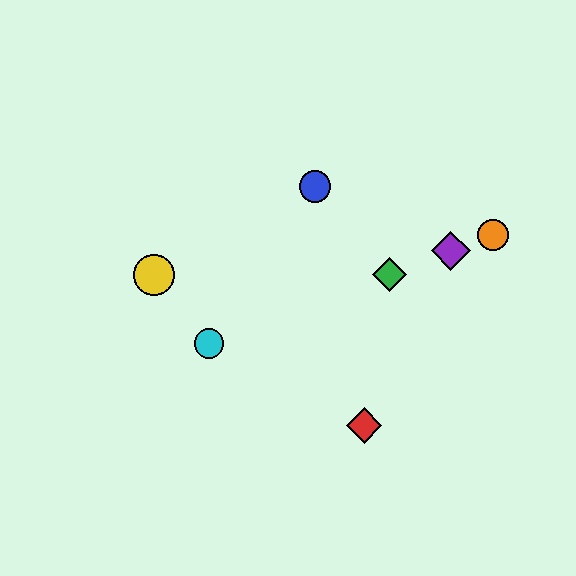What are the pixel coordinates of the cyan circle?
The cyan circle is at (209, 343).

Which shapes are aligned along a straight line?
The green diamond, the purple diamond, the orange circle, the cyan circle are aligned along a straight line.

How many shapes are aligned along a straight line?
4 shapes (the green diamond, the purple diamond, the orange circle, the cyan circle) are aligned along a straight line.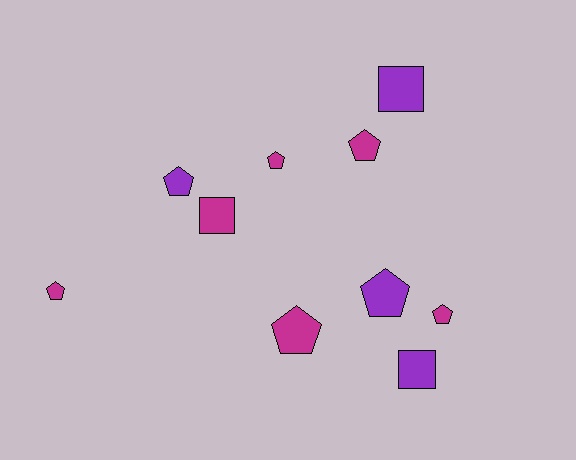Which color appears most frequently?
Magenta, with 6 objects.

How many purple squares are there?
There are 2 purple squares.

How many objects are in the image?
There are 10 objects.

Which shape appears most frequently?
Pentagon, with 7 objects.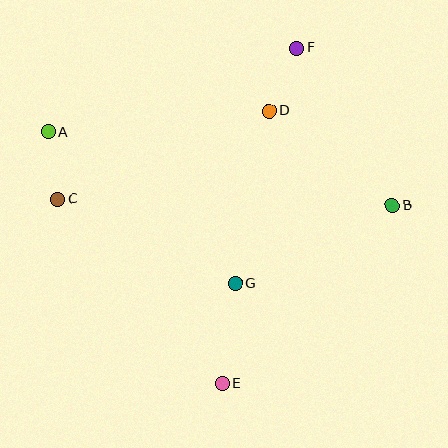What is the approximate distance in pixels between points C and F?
The distance between C and F is approximately 283 pixels.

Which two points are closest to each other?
Points A and C are closest to each other.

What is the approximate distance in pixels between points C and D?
The distance between C and D is approximately 228 pixels.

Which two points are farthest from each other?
Points A and B are farthest from each other.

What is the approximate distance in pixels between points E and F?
The distance between E and F is approximately 344 pixels.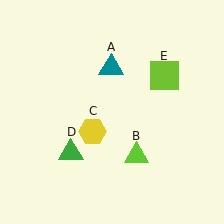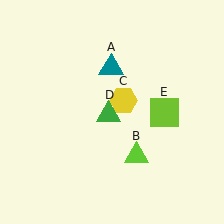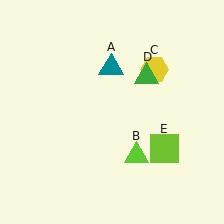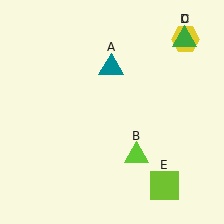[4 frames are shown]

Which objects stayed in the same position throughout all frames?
Teal triangle (object A) and lime triangle (object B) remained stationary.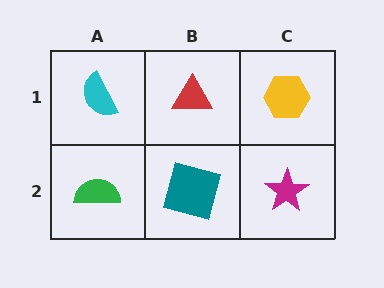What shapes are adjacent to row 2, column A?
A cyan semicircle (row 1, column A), a teal square (row 2, column B).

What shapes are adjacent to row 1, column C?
A magenta star (row 2, column C), a red triangle (row 1, column B).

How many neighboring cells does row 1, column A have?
2.